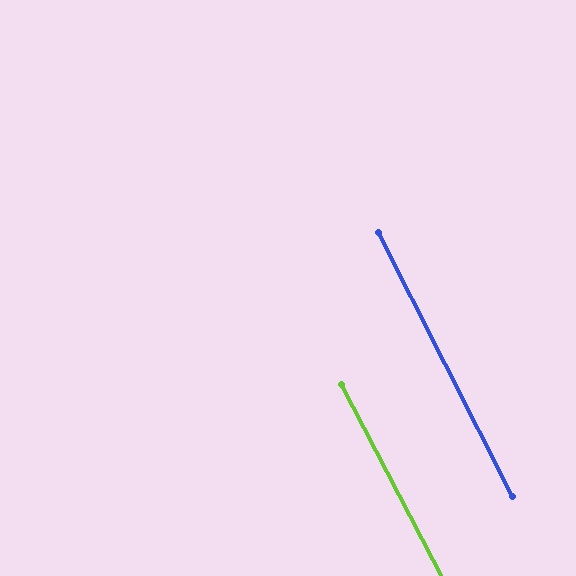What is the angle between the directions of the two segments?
Approximately 1 degree.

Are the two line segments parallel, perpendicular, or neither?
Parallel — their directions differ by only 0.7°.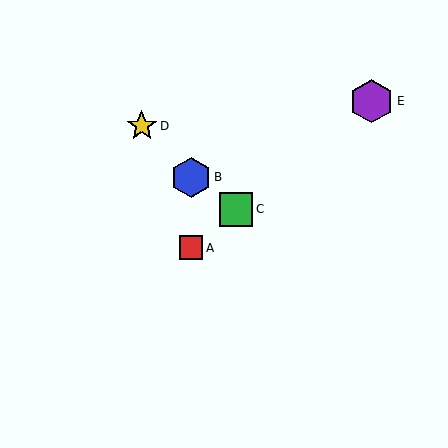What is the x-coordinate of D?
Object D is at x≈142.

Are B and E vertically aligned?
No, B is at x≈191 and E is at x≈372.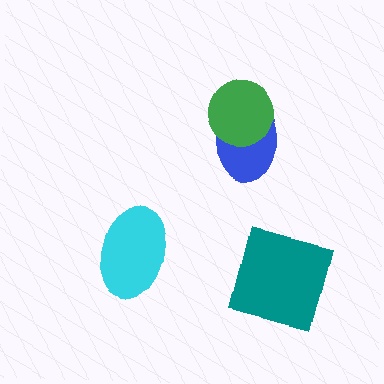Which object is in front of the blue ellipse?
The green circle is in front of the blue ellipse.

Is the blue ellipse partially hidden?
Yes, it is partially covered by another shape.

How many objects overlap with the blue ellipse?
1 object overlaps with the blue ellipse.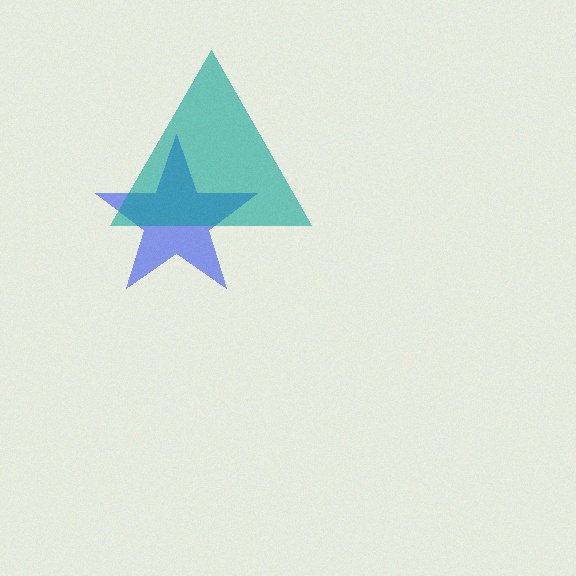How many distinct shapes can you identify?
There are 2 distinct shapes: a blue star, a teal triangle.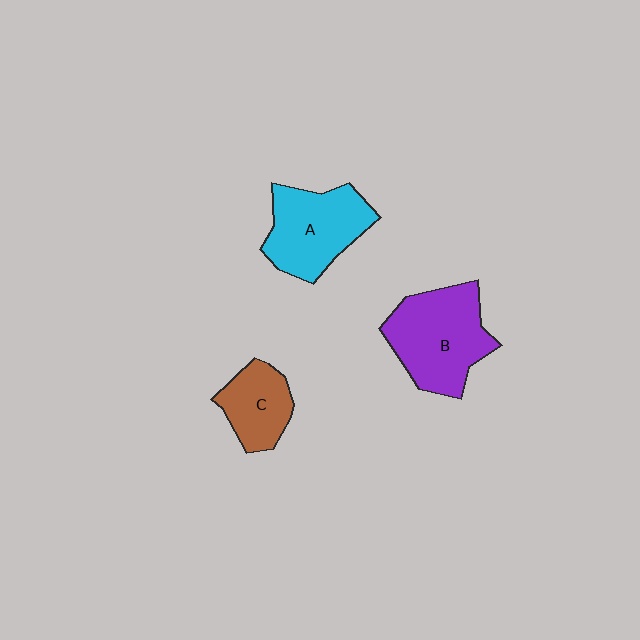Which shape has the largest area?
Shape B (purple).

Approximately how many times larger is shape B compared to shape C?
Approximately 1.8 times.